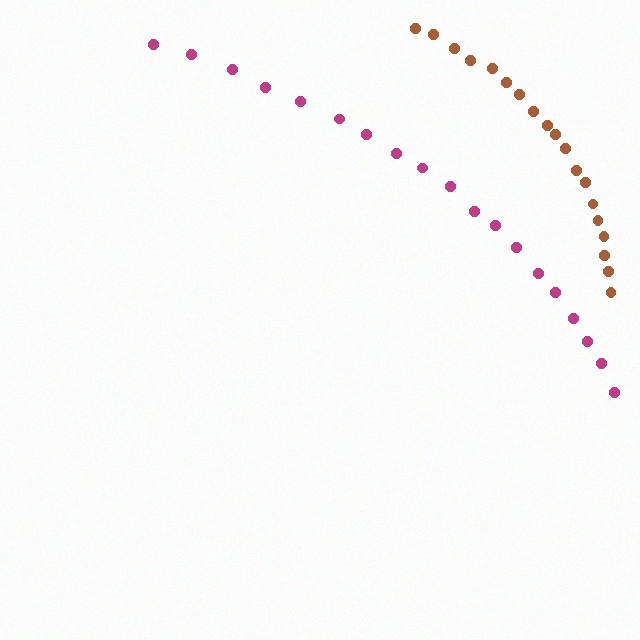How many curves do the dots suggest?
There are 2 distinct paths.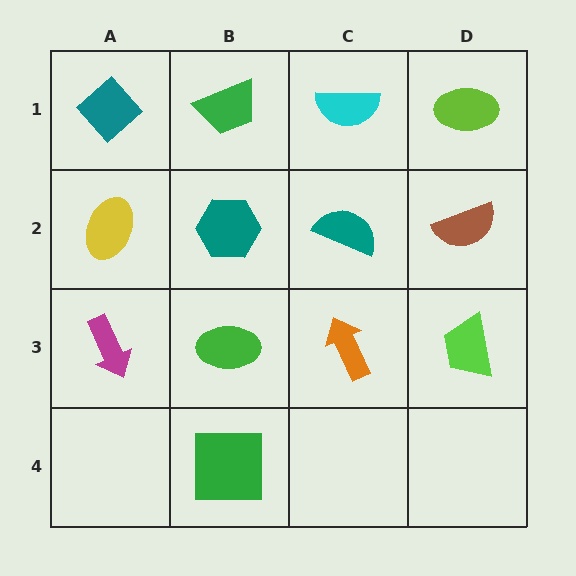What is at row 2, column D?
A brown semicircle.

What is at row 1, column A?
A teal diamond.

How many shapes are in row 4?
1 shape.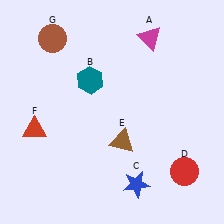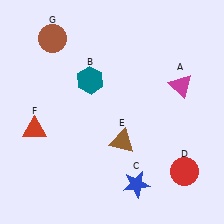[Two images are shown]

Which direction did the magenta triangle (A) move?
The magenta triangle (A) moved down.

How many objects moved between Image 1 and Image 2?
1 object moved between the two images.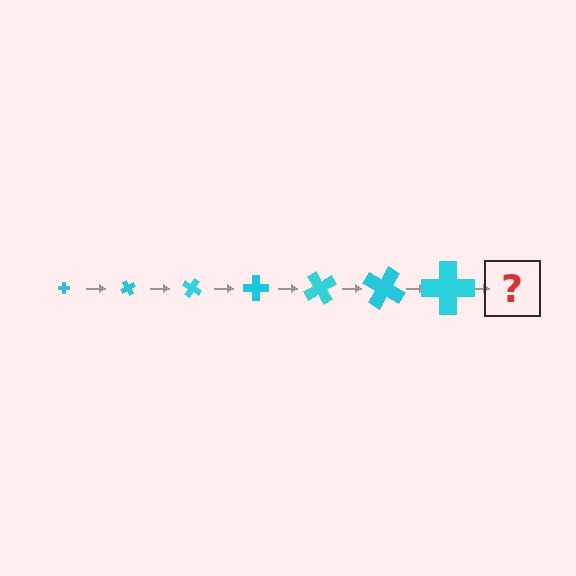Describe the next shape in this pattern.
It should be a cross, larger than the previous one and rotated 420 degrees from the start.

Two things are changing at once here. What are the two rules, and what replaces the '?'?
The two rules are that the cross grows larger each step and it rotates 60 degrees each step. The '?' should be a cross, larger than the previous one and rotated 420 degrees from the start.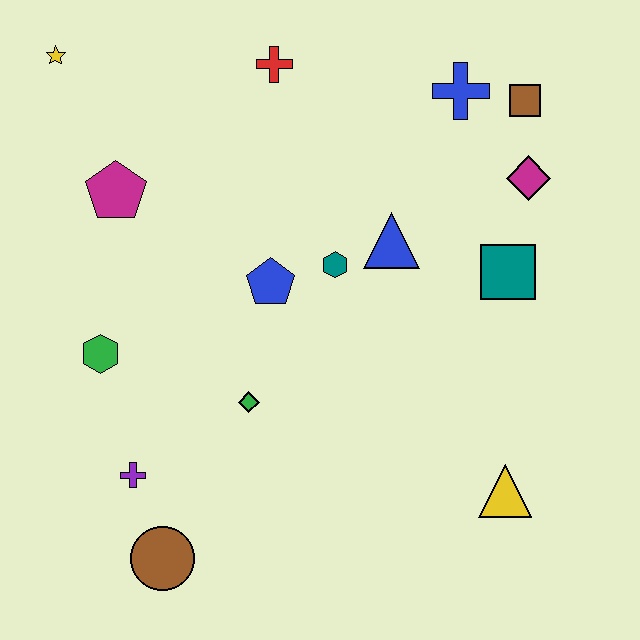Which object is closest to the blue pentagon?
The teal hexagon is closest to the blue pentagon.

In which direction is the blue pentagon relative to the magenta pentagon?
The blue pentagon is to the right of the magenta pentagon.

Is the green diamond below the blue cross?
Yes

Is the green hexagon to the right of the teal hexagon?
No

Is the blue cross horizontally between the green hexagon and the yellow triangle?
Yes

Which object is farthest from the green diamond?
The brown square is farthest from the green diamond.